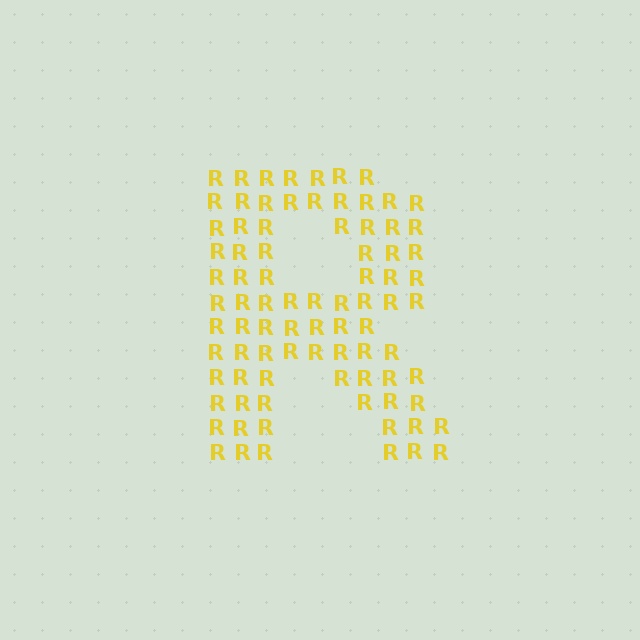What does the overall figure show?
The overall figure shows the letter R.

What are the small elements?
The small elements are letter R's.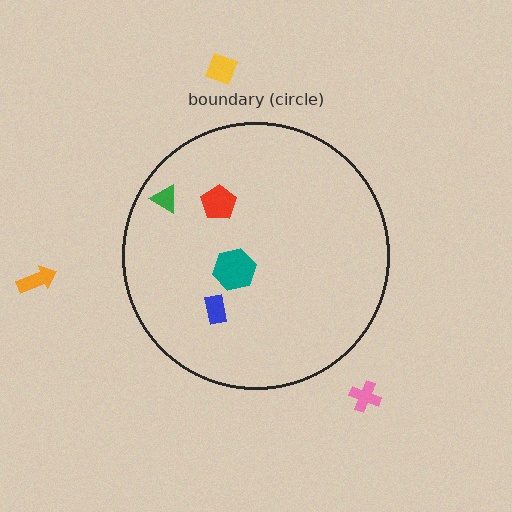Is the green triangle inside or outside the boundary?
Inside.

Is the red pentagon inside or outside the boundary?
Inside.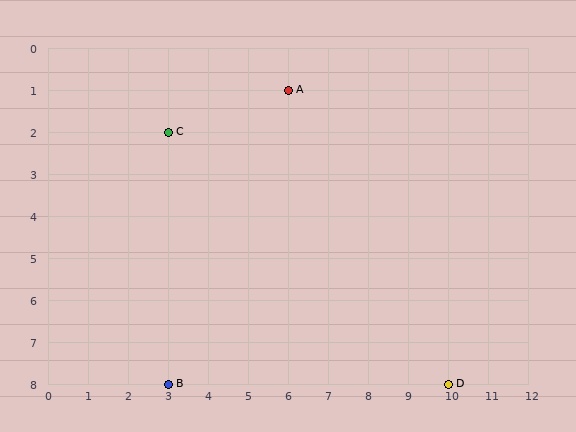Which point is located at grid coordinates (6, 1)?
Point A is at (6, 1).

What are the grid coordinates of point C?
Point C is at grid coordinates (3, 2).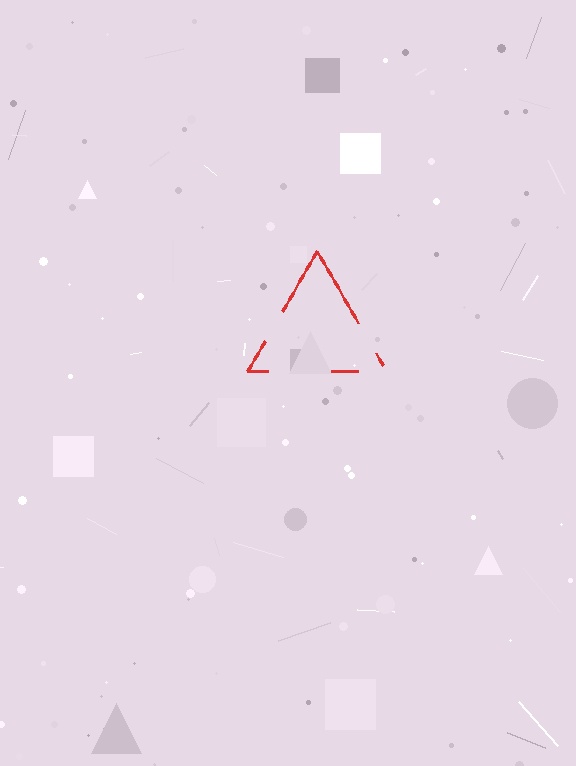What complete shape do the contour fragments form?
The contour fragments form a triangle.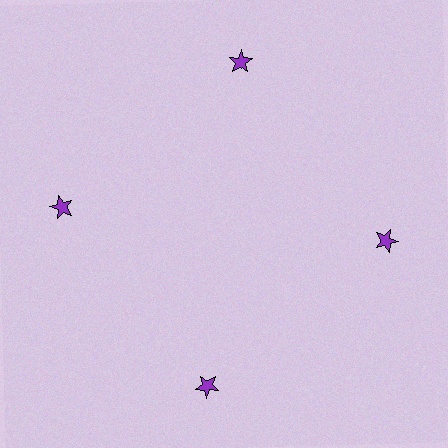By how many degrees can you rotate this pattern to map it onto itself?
The pattern maps onto itself every 90 degrees of rotation.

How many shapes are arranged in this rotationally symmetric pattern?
There are 4 shapes, arranged in 4 groups of 1.